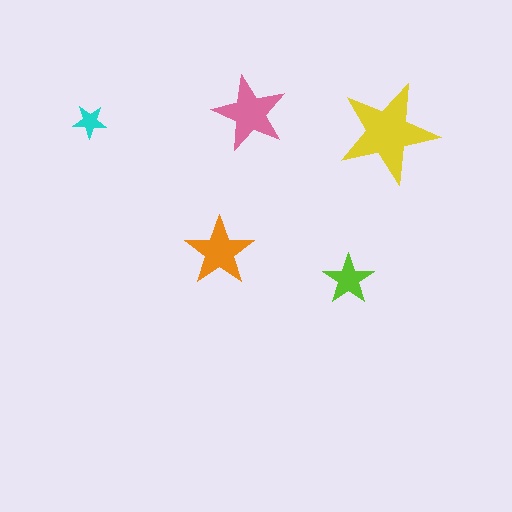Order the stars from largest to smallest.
the yellow one, the pink one, the orange one, the lime one, the cyan one.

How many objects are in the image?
There are 5 objects in the image.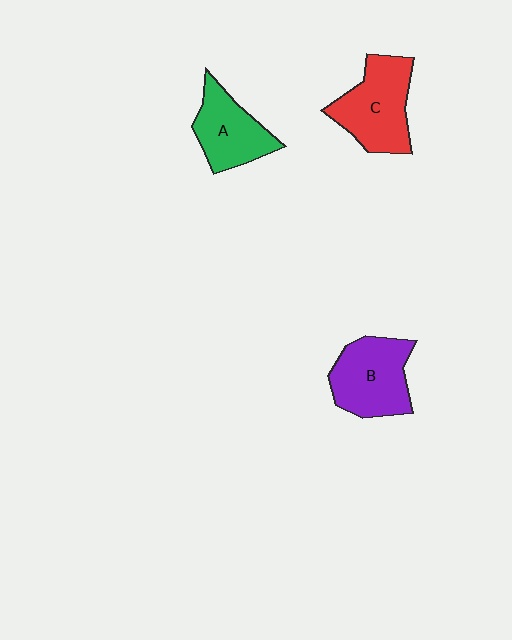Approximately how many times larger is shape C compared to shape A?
Approximately 1.2 times.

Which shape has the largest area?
Shape C (red).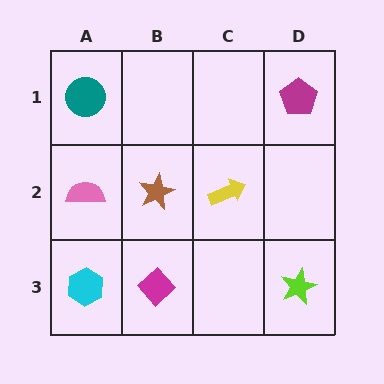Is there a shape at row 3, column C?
No, that cell is empty.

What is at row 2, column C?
A yellow arrow.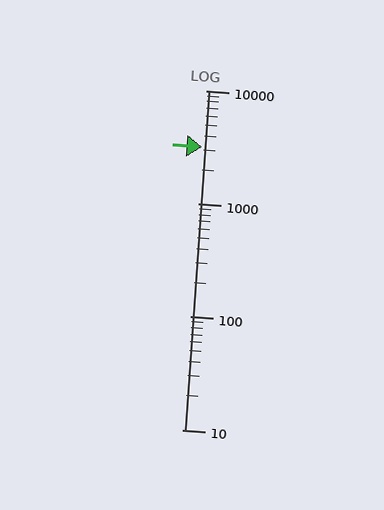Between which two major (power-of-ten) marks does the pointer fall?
The pointer is between 1000 and 10000.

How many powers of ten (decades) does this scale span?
The scale spans 3 decades, from 10 to 10000.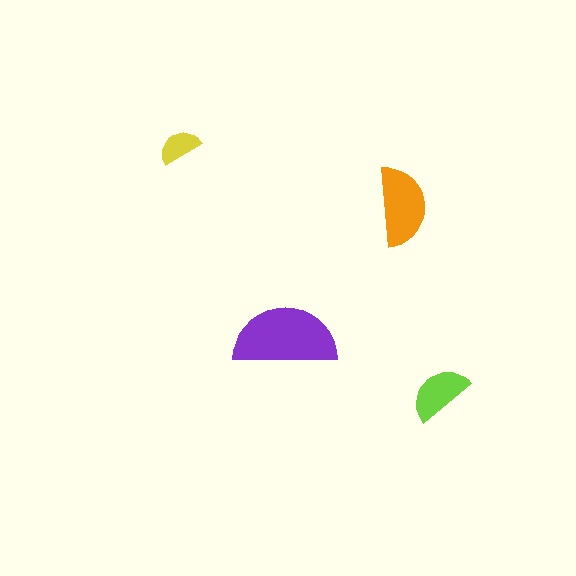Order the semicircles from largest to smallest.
the purple one, the orange one, the lime one, the yellow one.